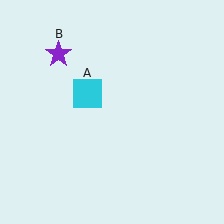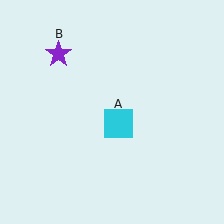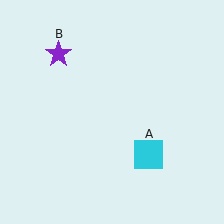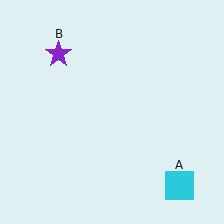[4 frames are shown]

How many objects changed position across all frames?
1 object changed position: cyan square (object A).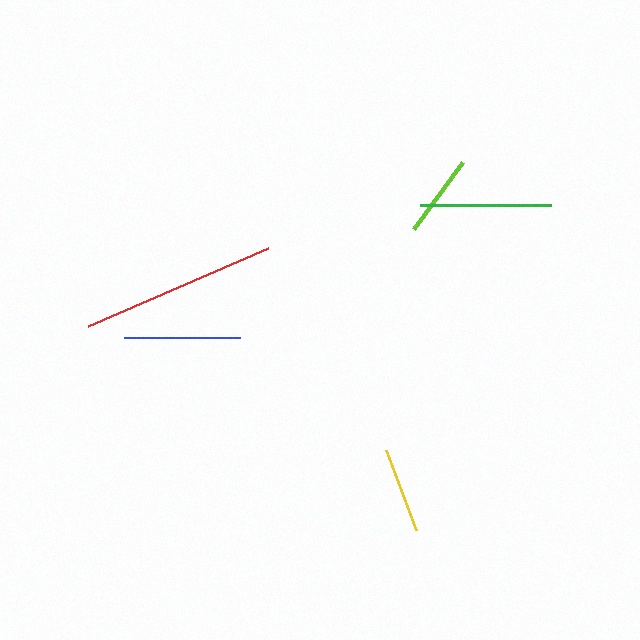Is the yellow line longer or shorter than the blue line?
The blue line is longer than the yellow line.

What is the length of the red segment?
The red segment is approximately 196 pixels long.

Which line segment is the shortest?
The lime line is the shortest at approximately 83 pixels.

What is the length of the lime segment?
The lime segment is approximately 83 pixels long.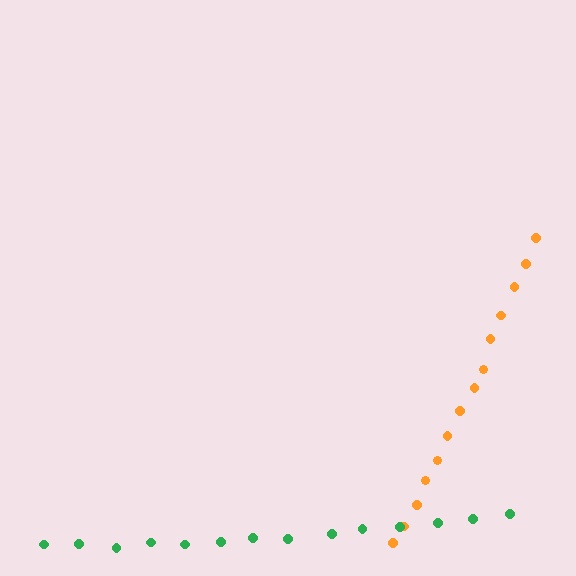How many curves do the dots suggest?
There are 2 distinct paths.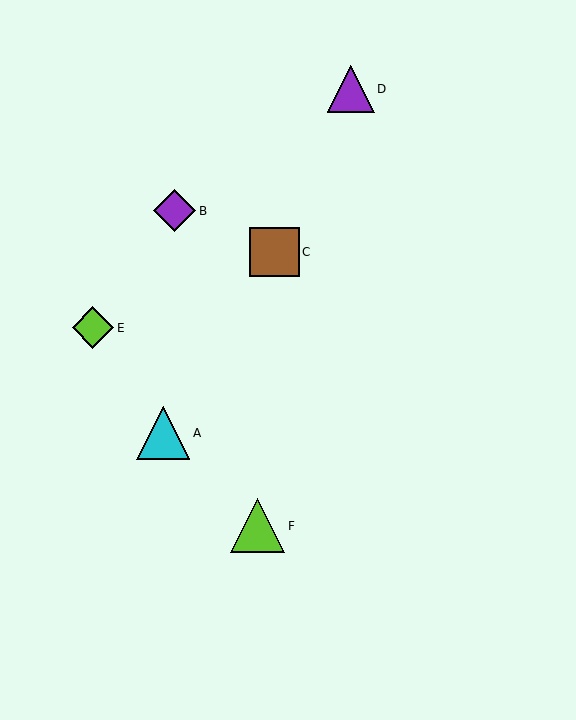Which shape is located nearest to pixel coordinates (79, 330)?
The lime diamond (labeled E) at (93, 328) is nearest to that location.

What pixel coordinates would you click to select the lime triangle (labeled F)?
Click at (258, 526) to select the lime triangle F.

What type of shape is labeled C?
Shape C is a brown square.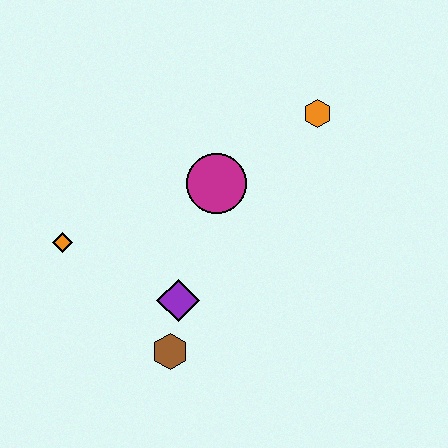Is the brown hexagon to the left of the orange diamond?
No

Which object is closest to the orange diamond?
The purple diamond is closest to the orange diamond.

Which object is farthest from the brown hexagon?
The orange hexagon is farthest from the brown hexagon.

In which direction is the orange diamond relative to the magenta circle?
The orange diamond is to the left of the magenta circle.